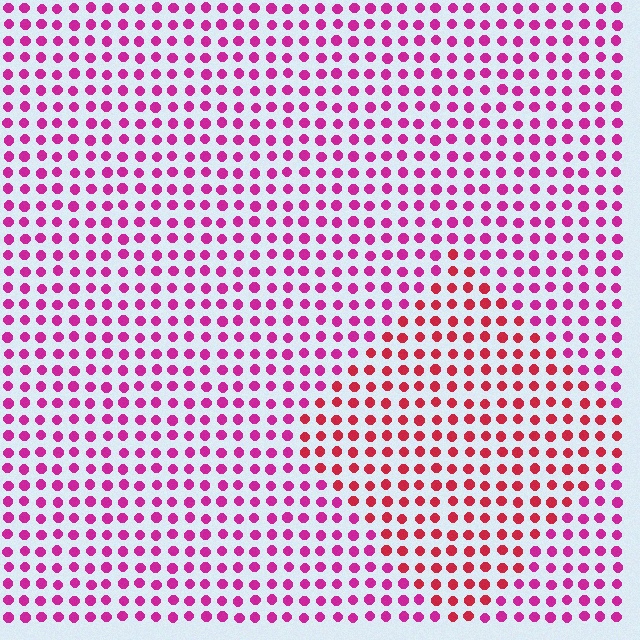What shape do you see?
I see a diamond.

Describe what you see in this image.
The image is filled with small magenta elements in a uniform arrangement. A diamond-shaped region is visible where the elements are tinted to a slightly different hue, forming a subtle color boundary.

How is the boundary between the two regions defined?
The boundary is defined purely by a slight shift in hue (about 32 degrees). Spacing, size, and orientation are identical on both sides.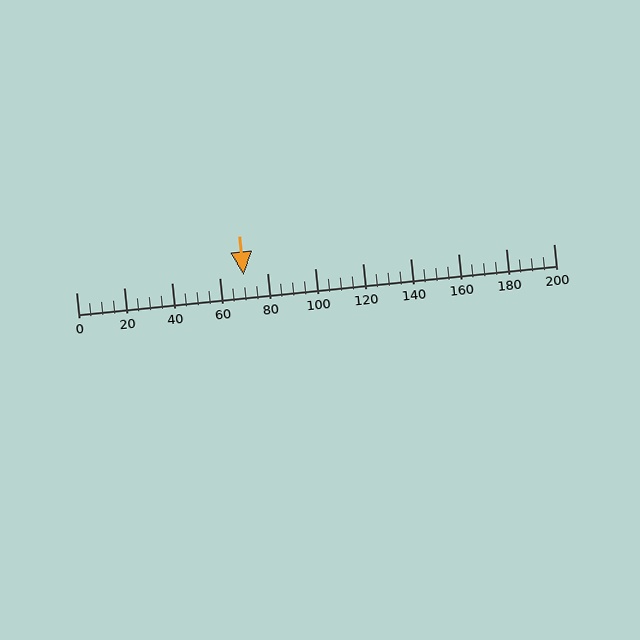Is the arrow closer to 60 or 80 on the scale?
The arrow is closer to 80.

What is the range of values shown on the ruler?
The ruler shows values from 0 to 200.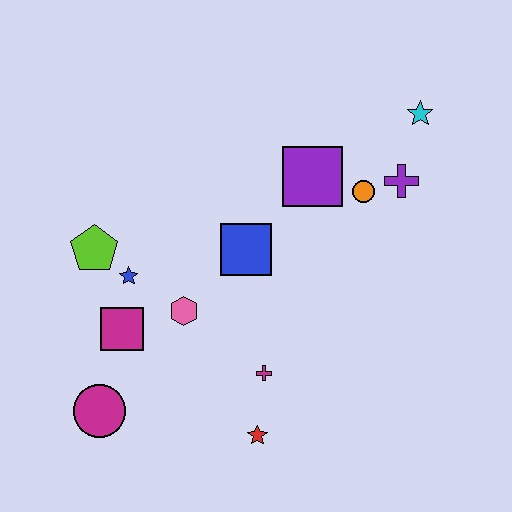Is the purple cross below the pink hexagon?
No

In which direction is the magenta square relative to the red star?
The magenta square is to the left of the red star.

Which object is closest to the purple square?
The orange circle is closest to the purple square.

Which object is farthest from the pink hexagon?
The cyan star is farthest from the pink hexagon.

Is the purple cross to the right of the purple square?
Yes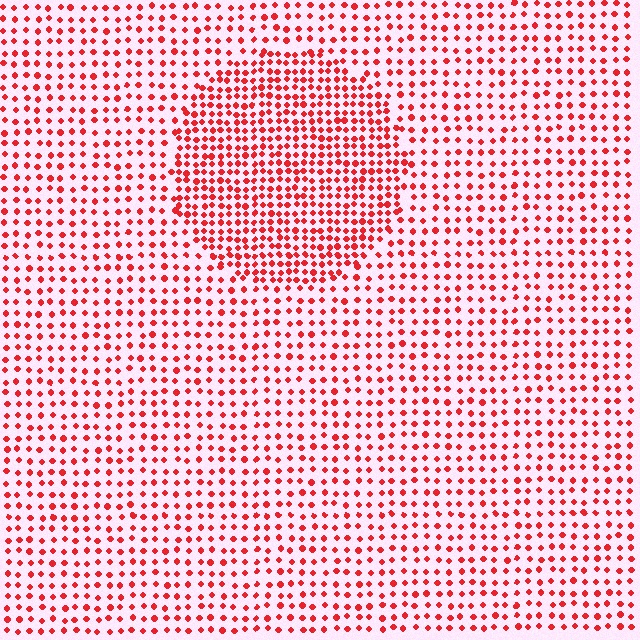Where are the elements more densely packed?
The elements are more densely packed inside the circle boundary.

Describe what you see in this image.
The image contains small red elements arranged at two different densities. A circle-shaped region is visible where the elements are more densely packed than the surrounding area.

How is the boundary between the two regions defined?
The boundary is defined by a change in element density (approximately 1.8x ratio). All elements are the same color, size, and shape.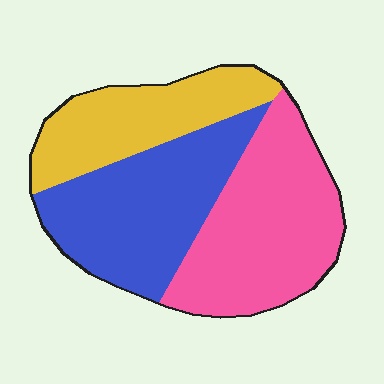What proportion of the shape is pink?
Pink takes up between a quarter and a half of the shape.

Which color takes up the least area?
Yellow, at roughly 25%.